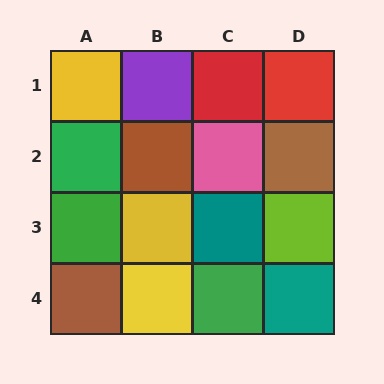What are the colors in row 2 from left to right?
Green, brown, pink, brown.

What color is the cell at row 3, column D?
Lime.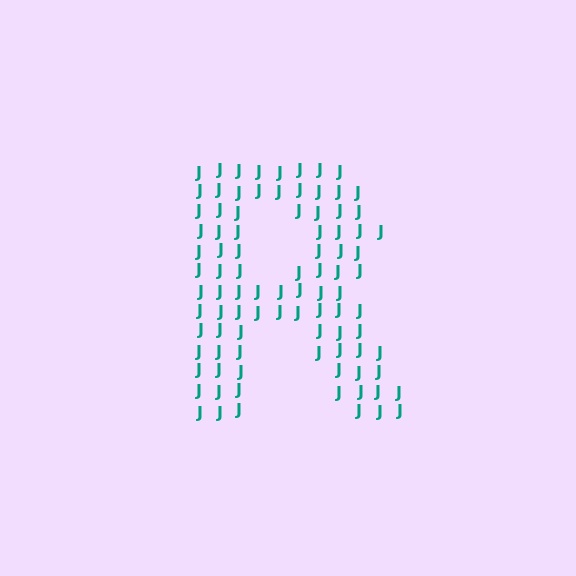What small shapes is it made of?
It is made of small letter J's.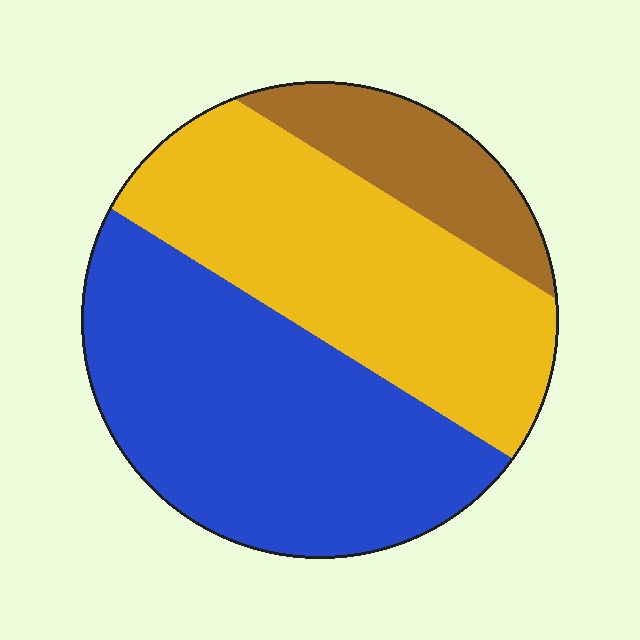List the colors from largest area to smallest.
From largest to smallest: blue, yellow, brown.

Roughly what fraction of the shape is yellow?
Yellow covers about 40% of the shape.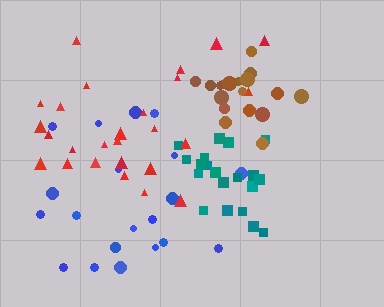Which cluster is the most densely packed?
Brown.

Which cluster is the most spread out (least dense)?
Blue.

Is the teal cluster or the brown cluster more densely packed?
Brown.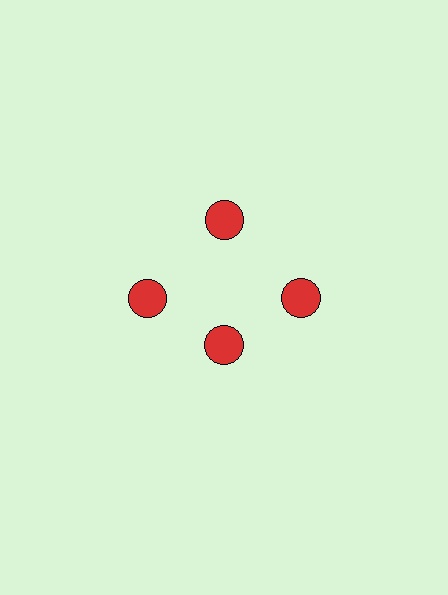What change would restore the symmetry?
The symmetry would be restored by moving it outward, back onto the ring so that all 4 circles sit at equal angles and equal distance from the center.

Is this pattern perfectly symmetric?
No. The 4 red circles are arranged in a ring, but one element near the 6 o'clock position is pulled inward toward the center, breaking the 4-fold rotational symmetry.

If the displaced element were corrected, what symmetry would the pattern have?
It would have 4-fold rotational symmetry — the pattern would map onto itself every 90 degrees.